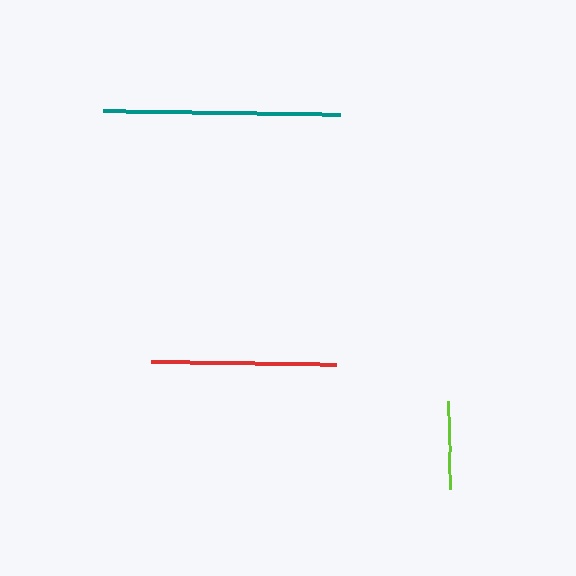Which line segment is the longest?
The teal line is the longest at approximately 237 pixels.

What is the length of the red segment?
The red segment is approximately 185 pixels long.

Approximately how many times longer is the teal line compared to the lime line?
The teal line is approximately 2.7 times the length of the lime line.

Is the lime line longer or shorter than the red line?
The red line is longer than the lime line.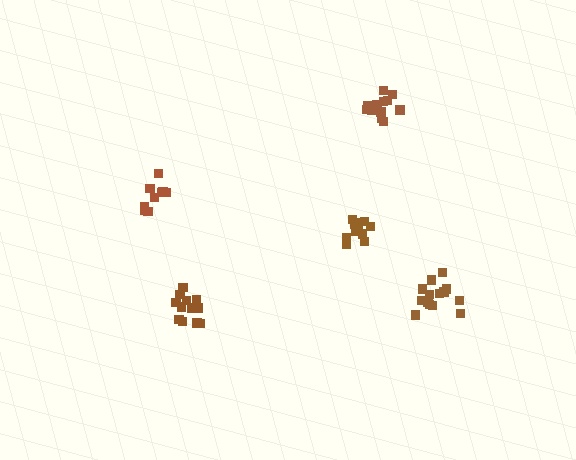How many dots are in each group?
Group 1: 11 dots, Group 2: 10 dots, Group 3: 13 dots, Group 4: 12 dots, Group 5: 15 dots (61 total).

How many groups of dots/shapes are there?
There are 5 groups.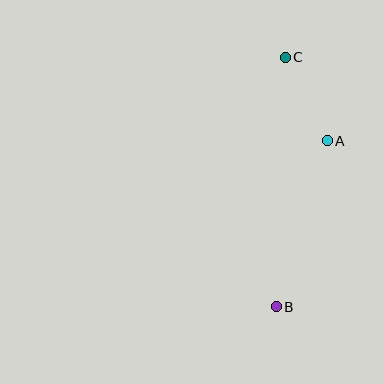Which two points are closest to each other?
Points A and C are closest to each other.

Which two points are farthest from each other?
Points B and C are farthest from each other.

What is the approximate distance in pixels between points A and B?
The distance between A and B is approximately 174 pixels.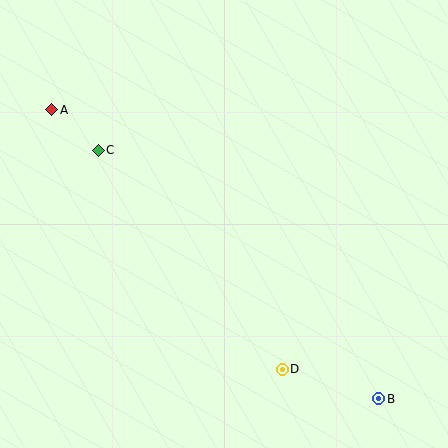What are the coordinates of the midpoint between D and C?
The midpoint between D and C is at (190, 260).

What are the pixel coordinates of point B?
Point B is at (379, 399).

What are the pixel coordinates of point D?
Point D is at (282, 369).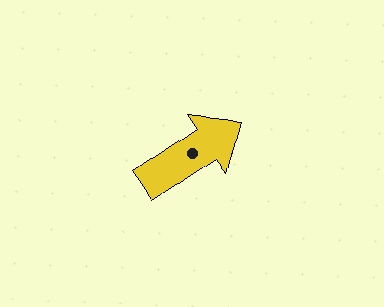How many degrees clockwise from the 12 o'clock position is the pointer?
Approximately 55 degrees.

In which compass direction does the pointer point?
Northeast.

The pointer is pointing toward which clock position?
Roughly 2 o'clock.